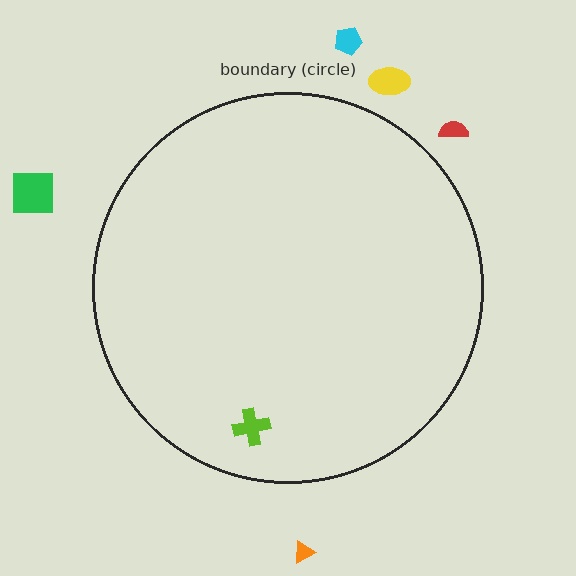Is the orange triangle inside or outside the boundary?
Outside.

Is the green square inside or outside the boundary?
Outside.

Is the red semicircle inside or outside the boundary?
Outside.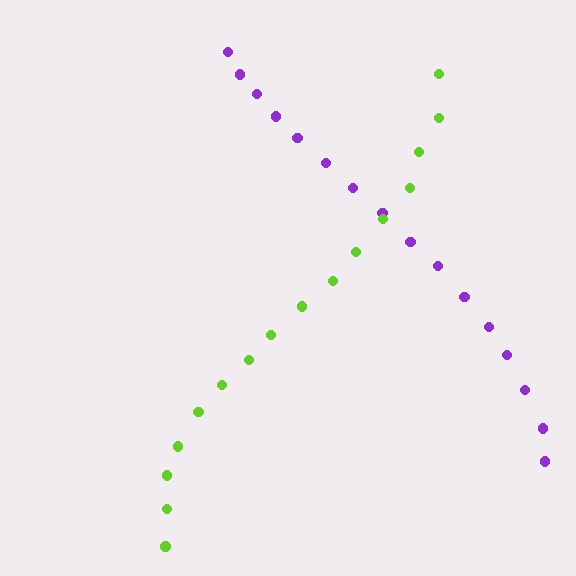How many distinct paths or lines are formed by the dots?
There are 2 distinct paths.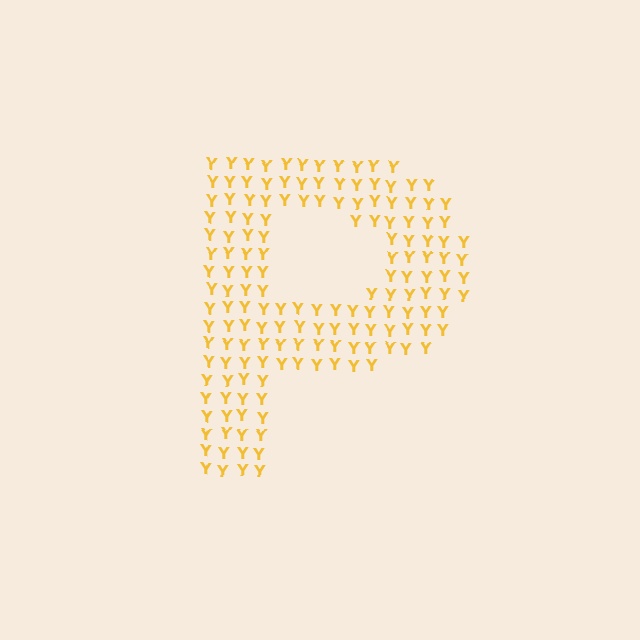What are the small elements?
The small elements are letter Y's.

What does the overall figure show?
The overall figure shows the letter P.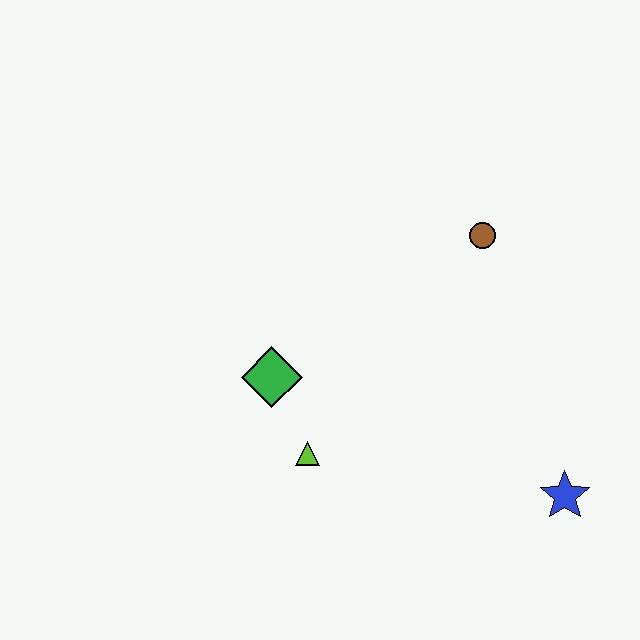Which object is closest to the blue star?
The lime triangle is closest to the blue star.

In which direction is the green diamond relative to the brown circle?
The green diamond is to the left of the brown circle.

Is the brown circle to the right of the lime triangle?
Yes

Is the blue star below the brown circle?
Yes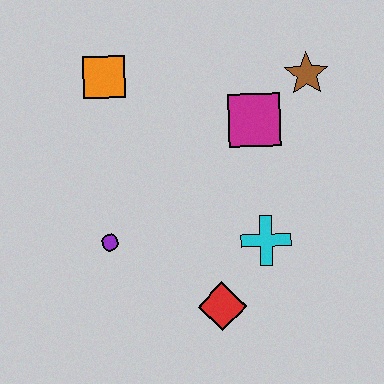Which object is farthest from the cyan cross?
The orange square is farthest from the cyan cross.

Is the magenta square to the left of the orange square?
No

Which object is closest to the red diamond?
The cyan cross is closest to the red diamond.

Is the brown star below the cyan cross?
No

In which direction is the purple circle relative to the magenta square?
The purple circle is to the left of the magenta square.